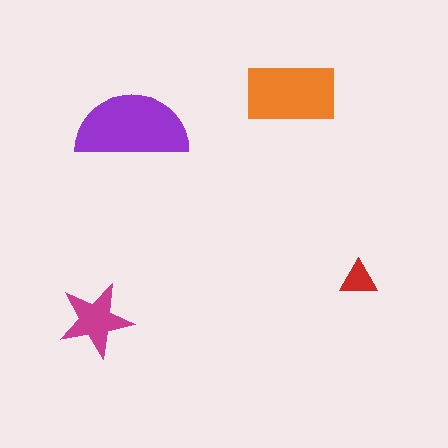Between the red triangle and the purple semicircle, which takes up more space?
The purple semicircle.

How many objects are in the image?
There are 4 objects in the image.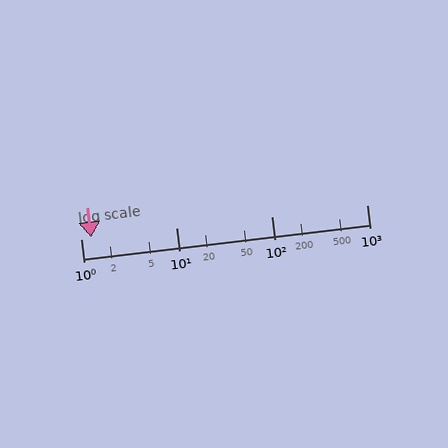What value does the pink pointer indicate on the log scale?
The pointer indicates approximately 1.3.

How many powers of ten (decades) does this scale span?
The scale spans 3 decades, from 1 to 1000.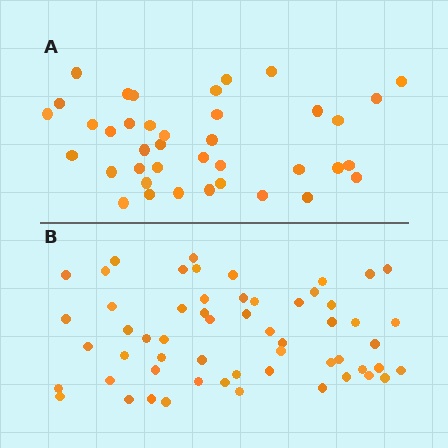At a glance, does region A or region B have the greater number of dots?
Region B (the bottom region) has more dots.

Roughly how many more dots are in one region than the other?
Region B has approximately 20 more dots than region A.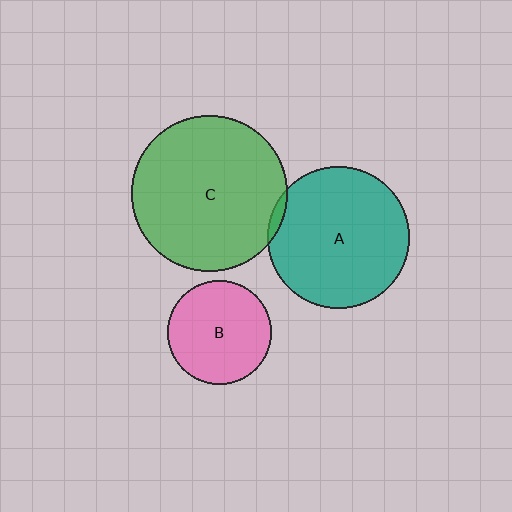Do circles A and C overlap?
Yes.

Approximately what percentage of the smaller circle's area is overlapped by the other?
Approximately 5%.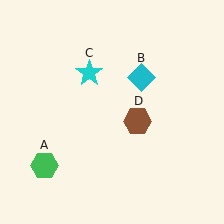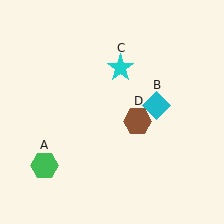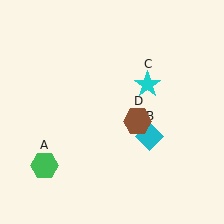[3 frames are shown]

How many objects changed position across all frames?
2 objects changed position: cyan diamond (object B), cyan star (object C).